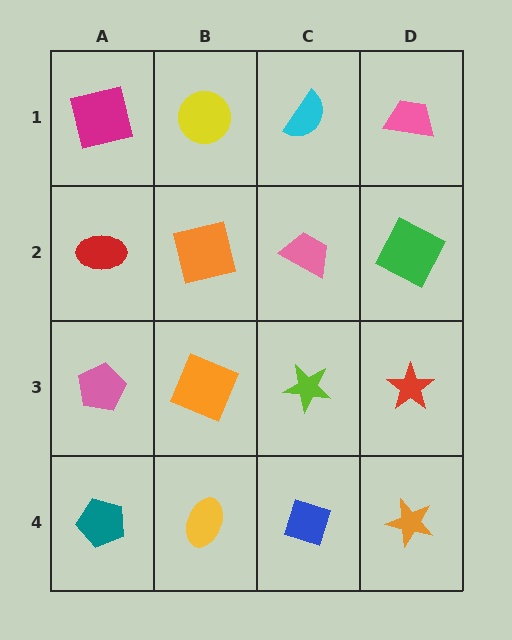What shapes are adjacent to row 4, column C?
A lime star (row 3, column C), a yellow ellipse (row 4, column B), an orange star (row 4, column D).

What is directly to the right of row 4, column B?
A blue diamond.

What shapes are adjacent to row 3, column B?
An orange square (row 2, column B), a yellow ellipse (row 4, column B), a pink pentagon (row 3, column A), a lime star (row 3, column C).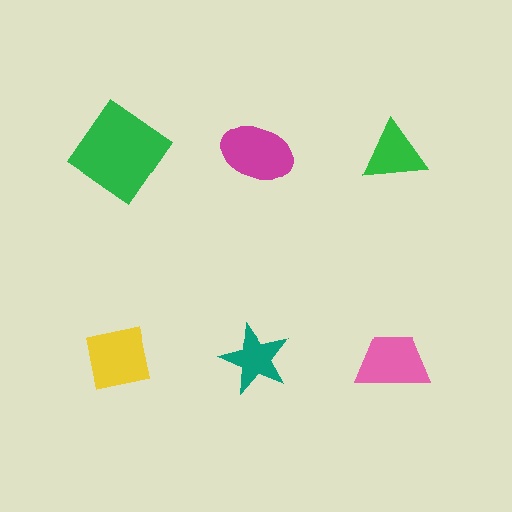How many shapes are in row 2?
3 shapes.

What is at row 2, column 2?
A teal star.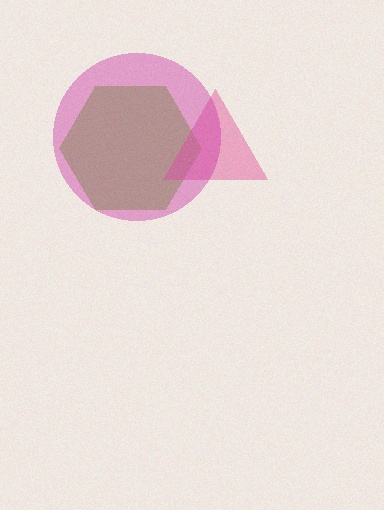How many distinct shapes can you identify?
There are 3 distinct shapes: a lime hexagon, a pink triangle, a magenta circle.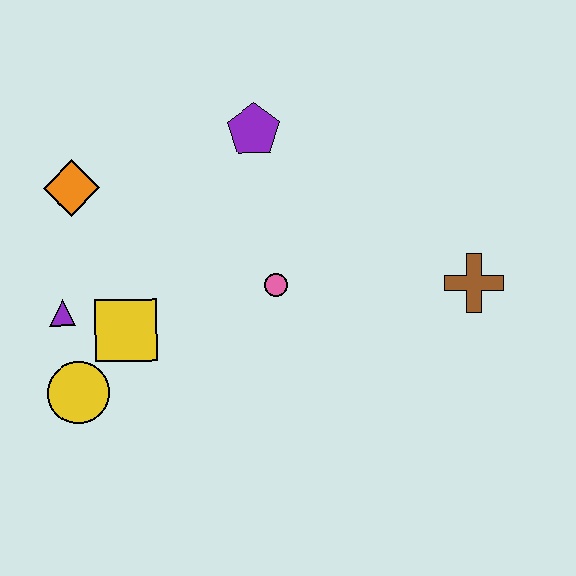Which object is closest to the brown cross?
The pink circle is closest to the brown cross.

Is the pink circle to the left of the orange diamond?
No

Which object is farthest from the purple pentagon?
The yellow circle is farthest from the purple pentagon.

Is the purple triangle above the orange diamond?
No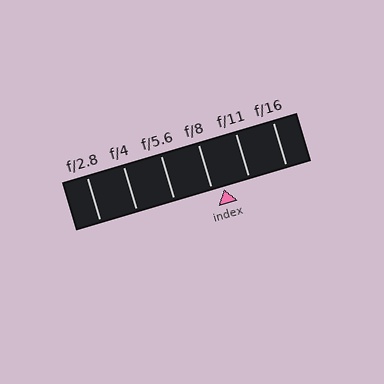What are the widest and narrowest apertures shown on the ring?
The widest aperture shown is f/2.8 and the narrowest is f/16.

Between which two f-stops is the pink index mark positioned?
The index mark is between f/8 and f/11.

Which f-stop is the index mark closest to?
The index mark is closest to f/8.